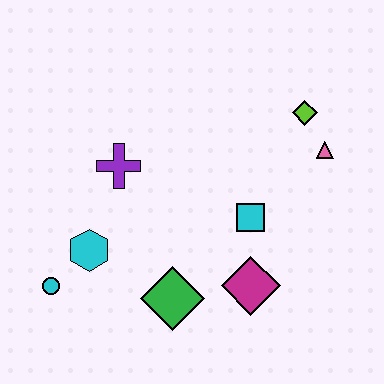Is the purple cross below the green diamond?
No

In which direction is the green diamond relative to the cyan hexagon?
The green diamond is to the right of the cyan hexagon.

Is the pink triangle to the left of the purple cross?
No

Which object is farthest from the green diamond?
The lime diamond is farthest from the green diamond.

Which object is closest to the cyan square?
The magenta diamond is closest to the cyan square.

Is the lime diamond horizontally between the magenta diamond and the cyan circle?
No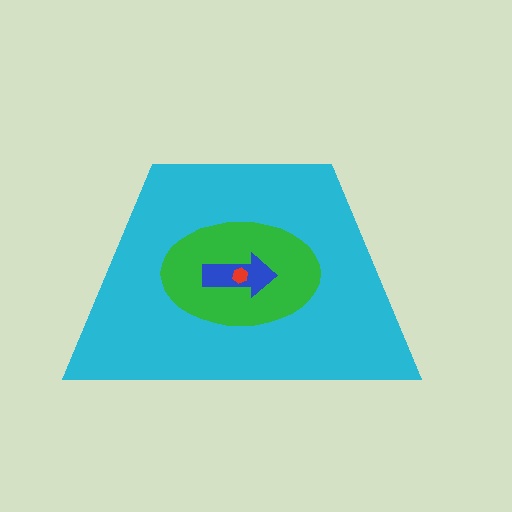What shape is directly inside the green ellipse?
The blue arrow.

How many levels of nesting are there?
4.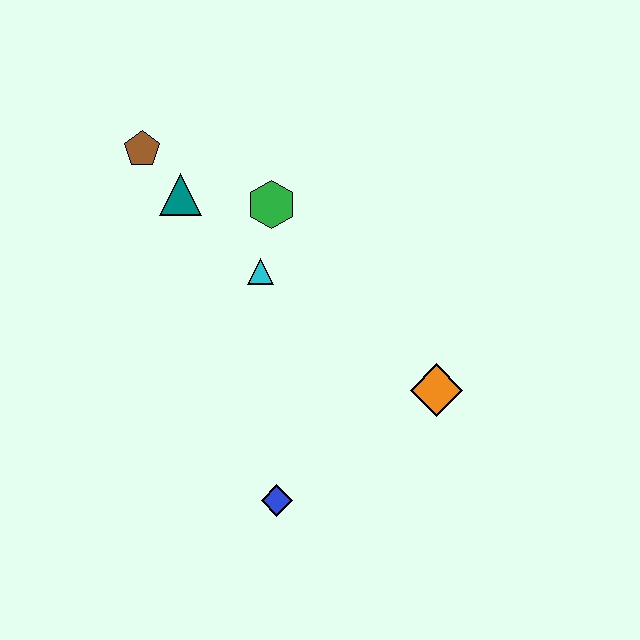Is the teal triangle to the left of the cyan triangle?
Yes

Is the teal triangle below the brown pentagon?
Yes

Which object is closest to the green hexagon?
The cyan triangle is closest to the green hexagon.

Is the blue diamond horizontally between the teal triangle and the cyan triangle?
No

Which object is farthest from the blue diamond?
The brown pentagon is farthest from the blue diamond.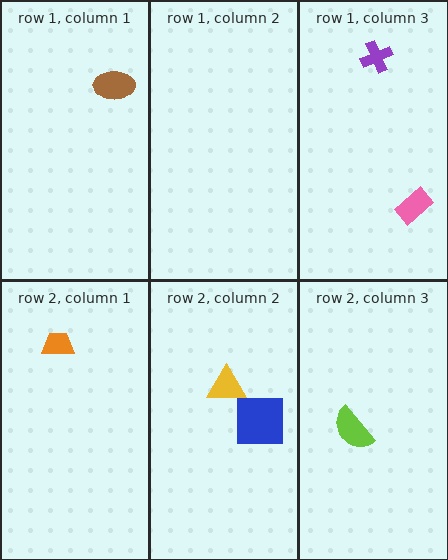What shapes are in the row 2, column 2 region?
The yellow triangle, the blue square.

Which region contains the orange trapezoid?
The row 2, column 1 region.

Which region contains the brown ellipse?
The row 1, column 1 region.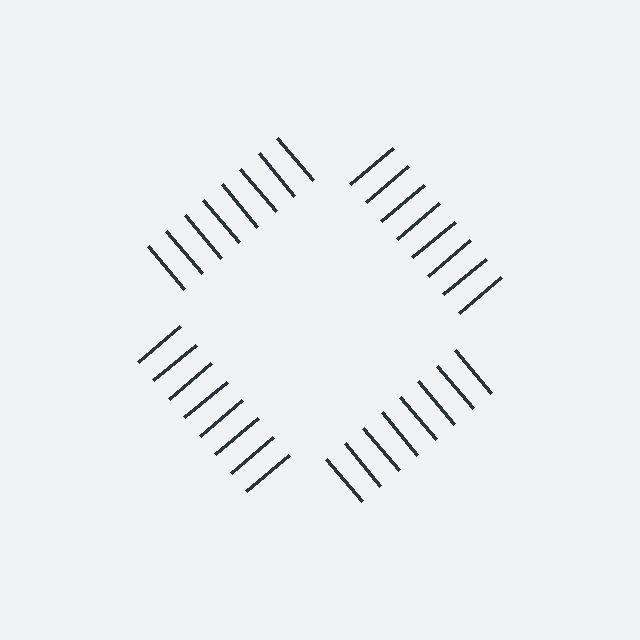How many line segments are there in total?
32 — 8 along each of the 4 edges.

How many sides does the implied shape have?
4 sides — the line-ends trace a square.